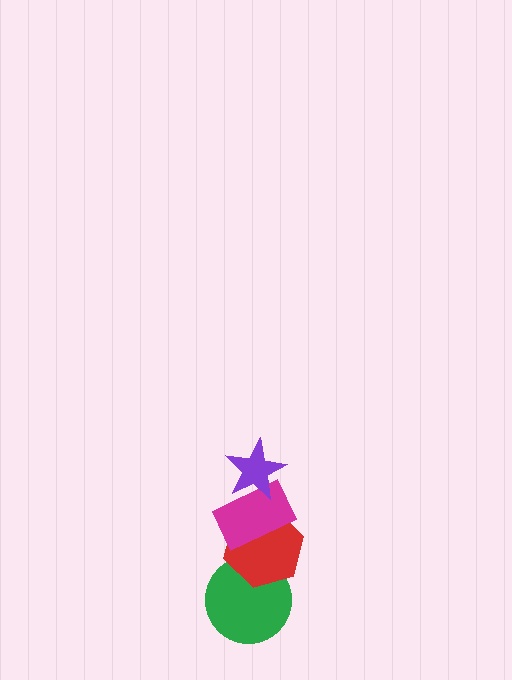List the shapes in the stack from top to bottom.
From top to bottom: the purple star, the magenta rectangle, the red hexagon, the green circle.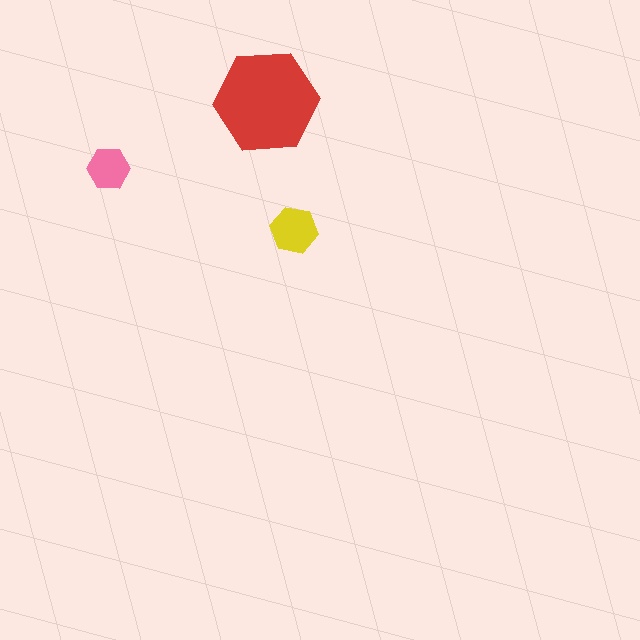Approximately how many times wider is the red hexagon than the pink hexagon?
About 2.5 times wider.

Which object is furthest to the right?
The yellow hexagon is rightmost.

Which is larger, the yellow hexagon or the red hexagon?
The red one.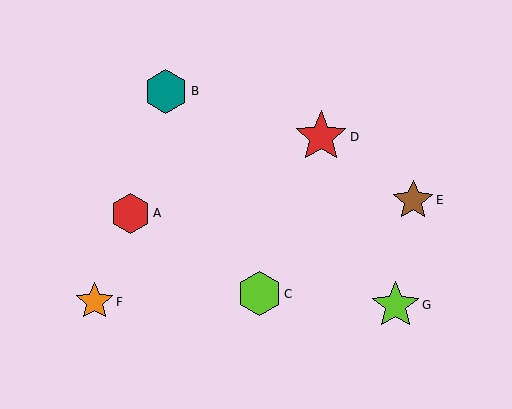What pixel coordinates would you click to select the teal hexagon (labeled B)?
Click at (166, 91) to select the teal hexagon B.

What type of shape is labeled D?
Shape D is a red star.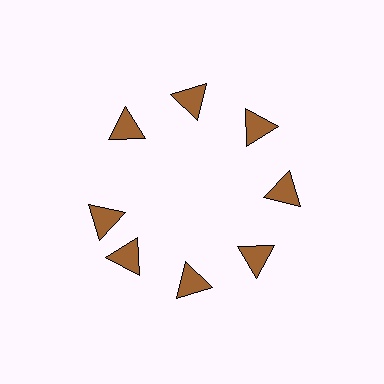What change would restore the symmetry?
The symmetry would be restored by rotating it back into even spacing with its neighbors so that all 8 triangles sit at equal angles and equal distance from the center.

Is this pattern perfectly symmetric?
No. The 8 brown triangles are arranged in a ring, but one element near the 9 o'clock position is rotated out of alignment along the ring, breaking the 8-fold rotational symmetry.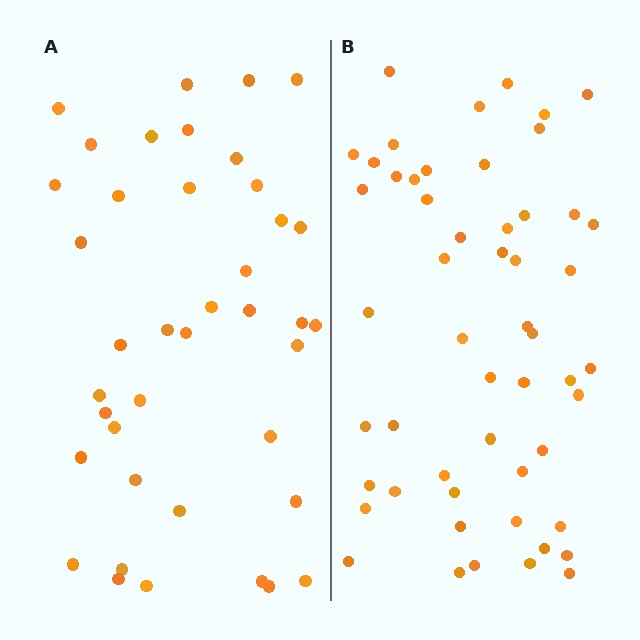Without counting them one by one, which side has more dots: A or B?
Region B (the right region) has more dots.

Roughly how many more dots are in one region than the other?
Region B has approximately 15 more dots than region A.